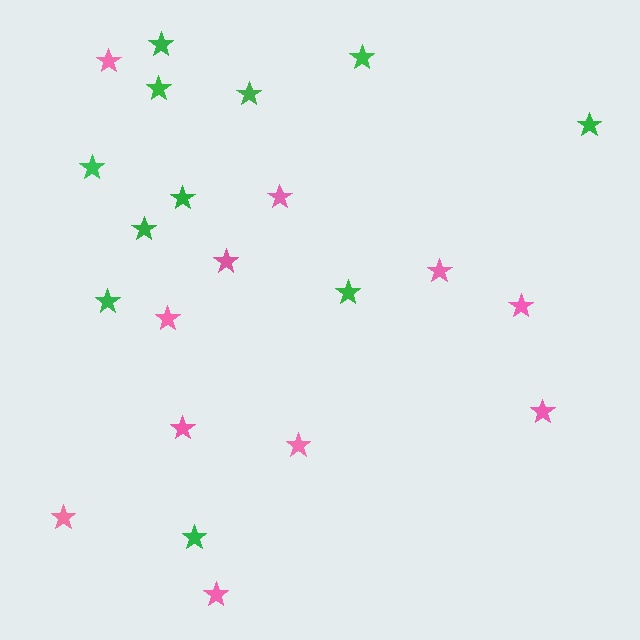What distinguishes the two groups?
There are 2 groups: one group of green stars (11) and one group of pink stars (11).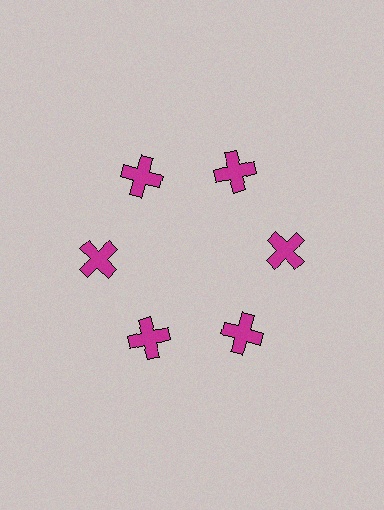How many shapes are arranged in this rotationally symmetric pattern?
There are 6 shapes, arranged in 6 groups of 1.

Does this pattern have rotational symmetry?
Yes, this pattern has 6-fold rotational symmetry. It looks the same after rotating 60 degrees around the center.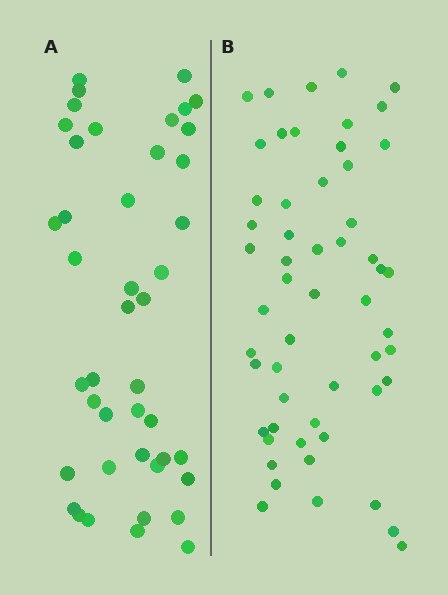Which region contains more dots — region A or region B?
Region B (the right region) has more dots.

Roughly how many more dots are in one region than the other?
Region B has roughly 12 or so more dots than region A.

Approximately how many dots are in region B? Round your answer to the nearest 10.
About 60 dots. (The exact count is 55, which rounds to 60.)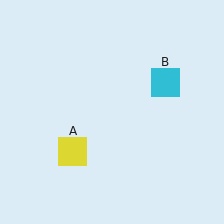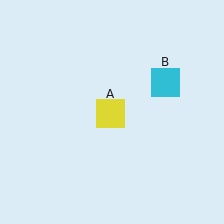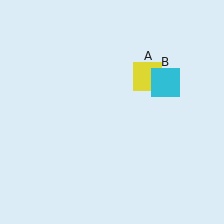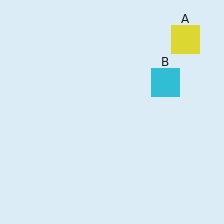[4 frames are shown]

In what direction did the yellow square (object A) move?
The yellow square (object A) moved up and to the right.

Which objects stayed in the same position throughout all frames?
Cyan square (object B) remained stationary.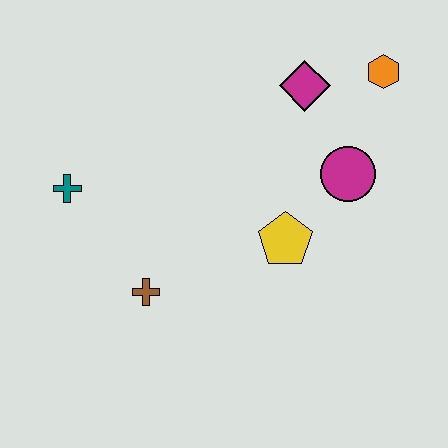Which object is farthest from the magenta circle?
The teal cross is farthest from the magenta circle.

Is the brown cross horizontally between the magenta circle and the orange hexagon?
No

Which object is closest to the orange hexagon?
The magenta diamond is closest to the orange hexagon.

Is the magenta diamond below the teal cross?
No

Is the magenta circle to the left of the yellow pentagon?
No